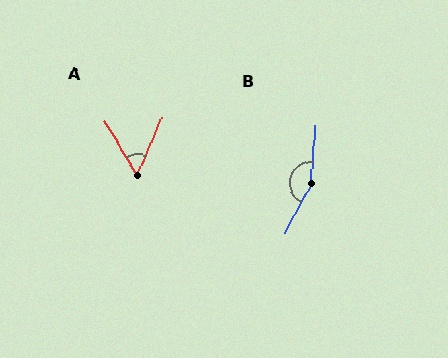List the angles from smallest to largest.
A (55°), B (156°).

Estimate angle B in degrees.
Approximately 156 degrees.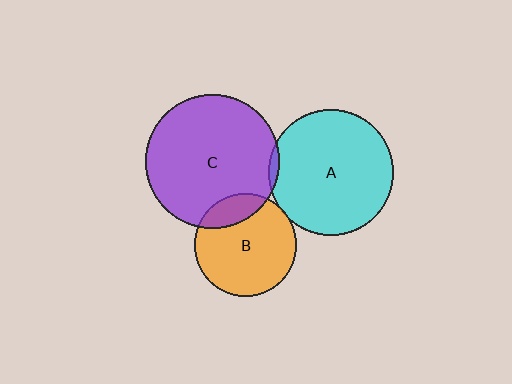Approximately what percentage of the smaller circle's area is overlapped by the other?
Approximately 20%.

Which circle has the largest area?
Circle C (purple).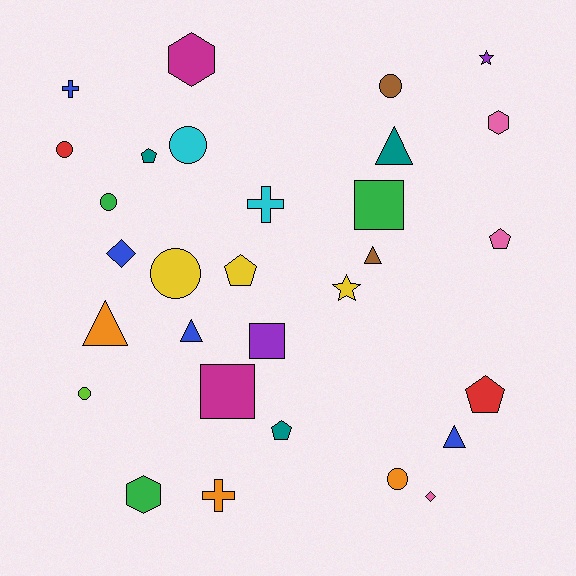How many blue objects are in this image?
There are 4 blue objects.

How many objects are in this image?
There are 30 objects.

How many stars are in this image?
There are 2 stars.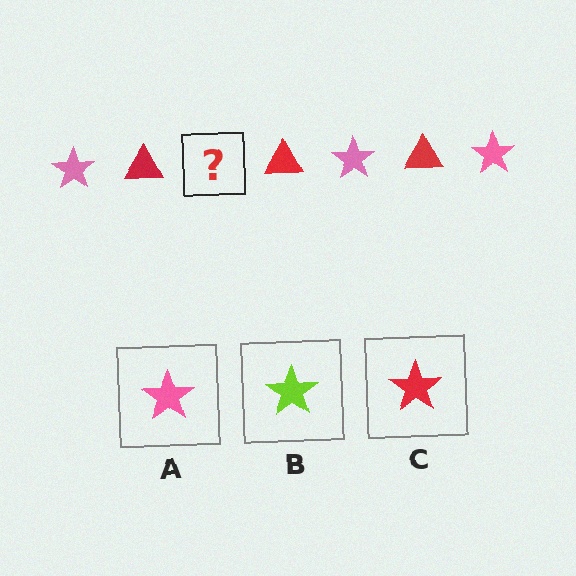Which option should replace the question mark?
Option A.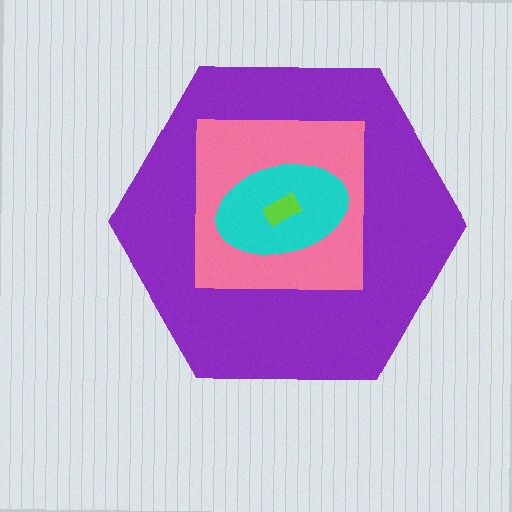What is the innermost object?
The lime rectangle.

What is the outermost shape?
The purple hexagon.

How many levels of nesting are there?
4.